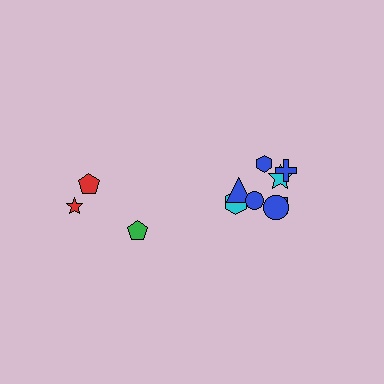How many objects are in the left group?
There are 3 objects.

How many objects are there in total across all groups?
There are 11 objects.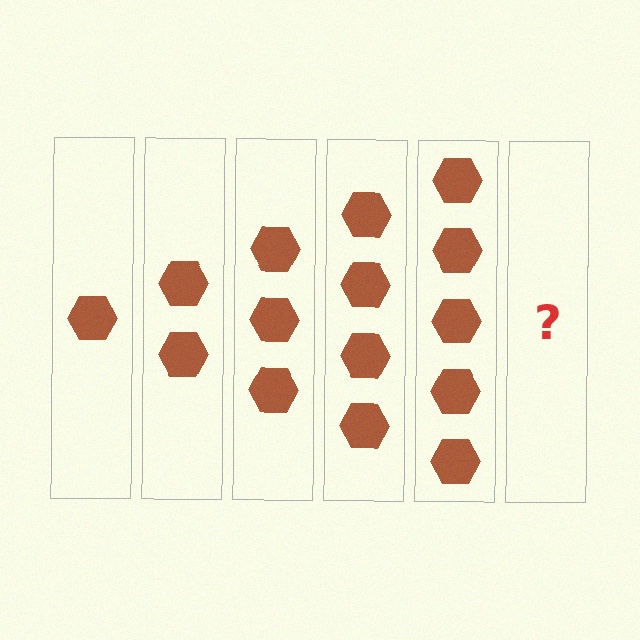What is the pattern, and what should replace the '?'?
The pattern is that each step adds one more hexagon. The '?' should be 6 hexagons.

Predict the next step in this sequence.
The next step is 6 hexagons.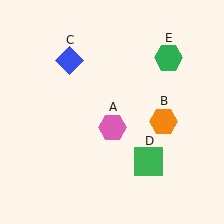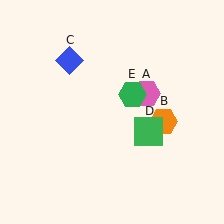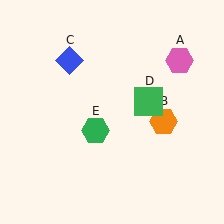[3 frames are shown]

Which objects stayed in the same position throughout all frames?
Orange hexagon (object B) and blue diamond (object C) remained stationary.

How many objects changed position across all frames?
3 objects changed position: pink hexagon (object A), green square (object D), green hexagon (object E).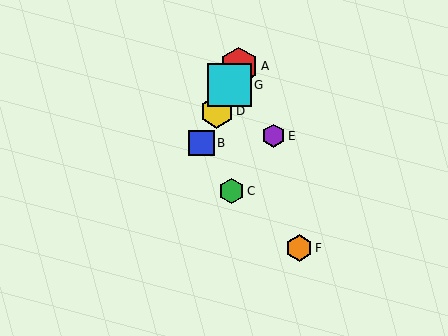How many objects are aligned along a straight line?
4 objects (A, B, D, G) are aligned along a straight line.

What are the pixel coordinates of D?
Object D is at (217, 111).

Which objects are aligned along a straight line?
Objects A, B, D, G are aligned along a straight line.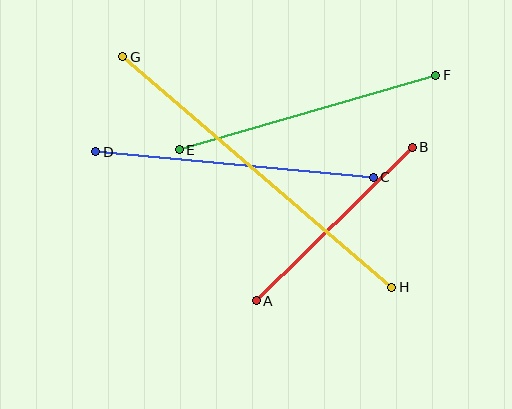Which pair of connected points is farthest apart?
Points G and H are farthest apart.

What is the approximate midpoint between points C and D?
The midpoint is at approximately (235, 164) pixels.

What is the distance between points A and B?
The distance is approximately 219 pixels.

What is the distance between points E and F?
The distance is approximately 267 pixels.